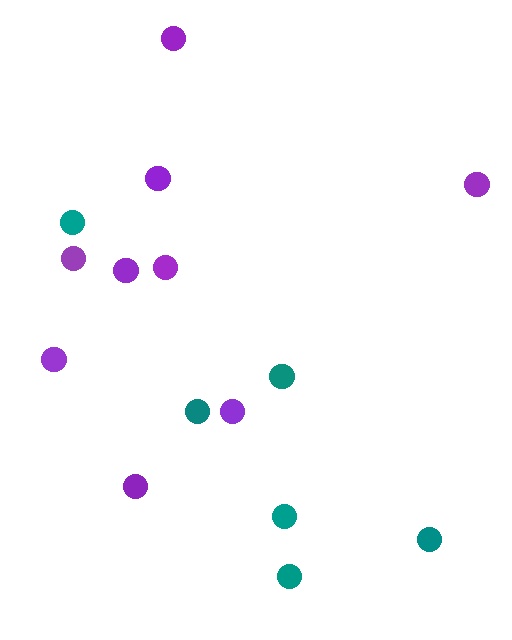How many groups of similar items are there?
There are 2 groups: one group of teal circles (6) and one group of purple circles (9).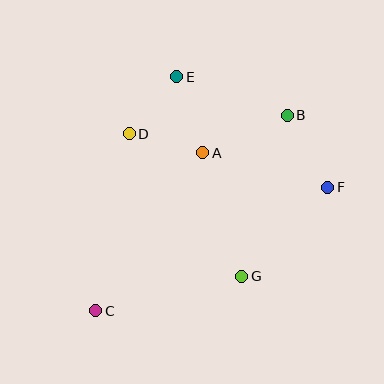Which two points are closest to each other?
Points D and E are closest to each other.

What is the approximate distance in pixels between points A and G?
The distance between A and G is approximately 130 pixels.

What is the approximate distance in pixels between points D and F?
The distance between D and F is approximately 206 pixels.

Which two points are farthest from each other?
Points B and C are farthest from each other.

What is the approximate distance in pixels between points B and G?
The distance between B and G is approximately 167 pixels.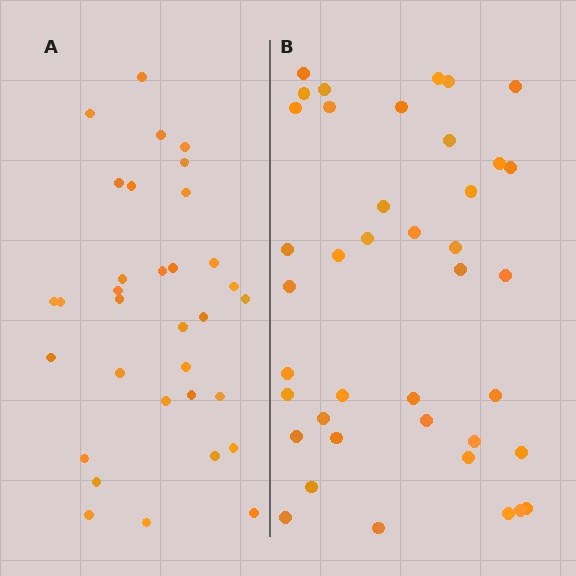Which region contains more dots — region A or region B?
Region B (the right region) has more dots.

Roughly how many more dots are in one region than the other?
Region B has roughly 8 or so more dots than region A.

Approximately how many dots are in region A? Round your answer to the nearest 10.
About 30 dots. (The exact count is 33, which rounds to 30.)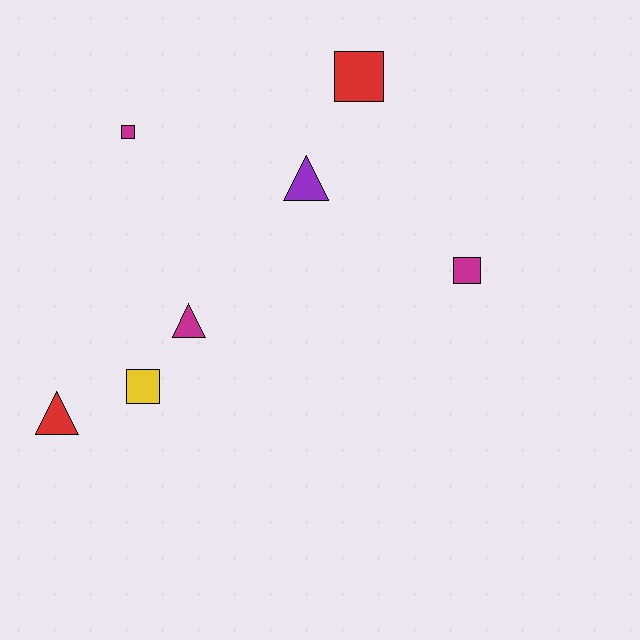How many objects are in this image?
There are 7 objects.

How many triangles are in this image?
There are 3 triangles.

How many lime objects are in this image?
There are no lime objects.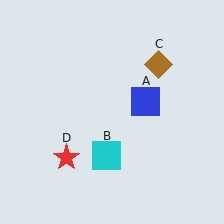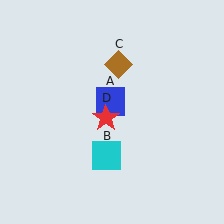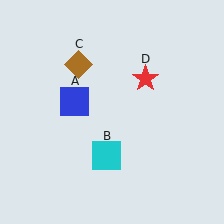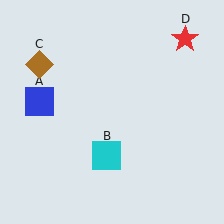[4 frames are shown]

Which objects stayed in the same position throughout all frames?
Cyan square (object B) remained stationary.